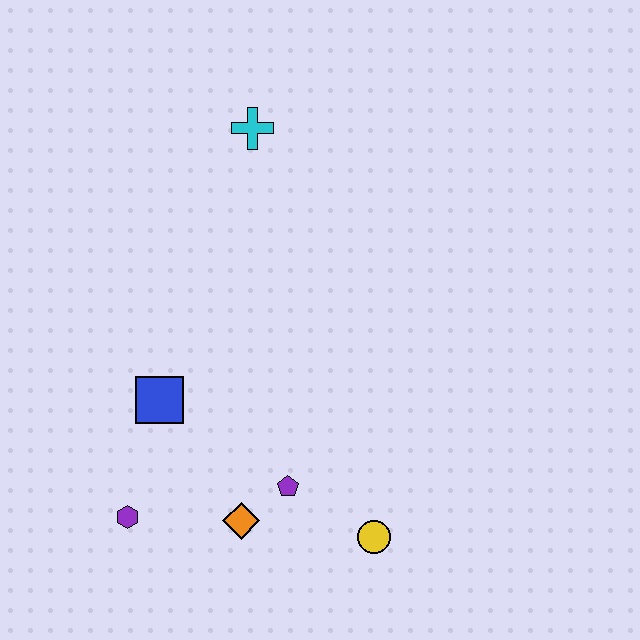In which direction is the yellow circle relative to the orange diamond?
The yellow circle is to the right of the orange diamond.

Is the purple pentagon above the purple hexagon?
Yes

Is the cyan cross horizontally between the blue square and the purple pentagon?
Yes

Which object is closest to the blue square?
The purple hexagon is closest to the blue square.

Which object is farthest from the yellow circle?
The cyan cross is farthest from the yellow circle.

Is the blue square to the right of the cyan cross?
No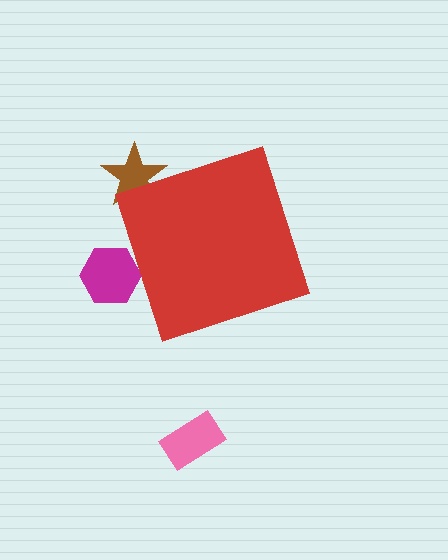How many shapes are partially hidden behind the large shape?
2 shapes are partially hidden.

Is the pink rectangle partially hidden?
No, the pink rectangle is fully visible.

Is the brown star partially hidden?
Yes, the brown star is partially hidden behind the red diamond.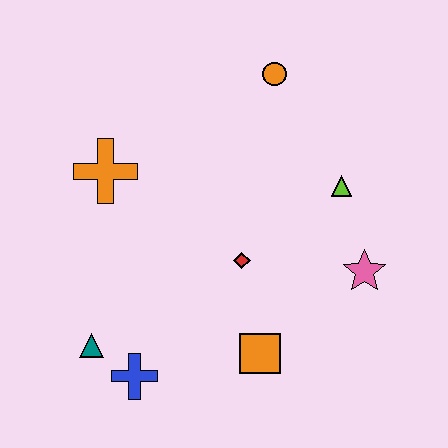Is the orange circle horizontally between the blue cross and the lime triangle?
Yes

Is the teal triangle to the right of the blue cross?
No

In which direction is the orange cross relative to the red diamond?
The orange cross is to the left of the red diamond.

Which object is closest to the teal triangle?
The blue cross is closest to the teal triangle.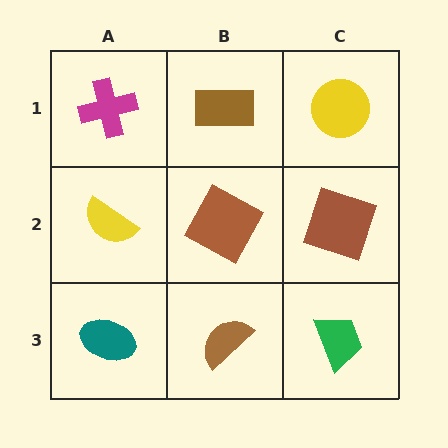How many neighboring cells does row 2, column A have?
3.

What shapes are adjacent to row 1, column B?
A brown square (row 2, column B), a magenta cross (row 1, column A), a yellow circle (row 1, column C).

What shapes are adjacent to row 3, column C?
A brown square (row 2, column C), a brown semicircle (row 3, column B).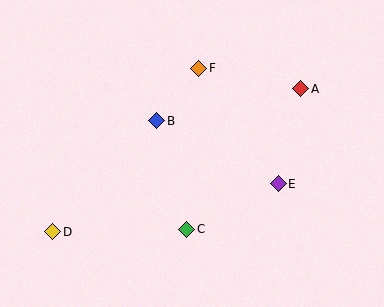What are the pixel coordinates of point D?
Point D is at (53, 232).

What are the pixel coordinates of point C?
Point C is at (187, 229).